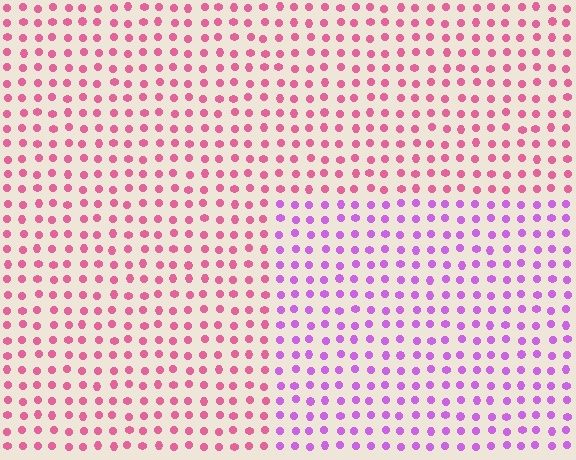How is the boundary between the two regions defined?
The boundary is defined purely by a slight shift in hue (about 45 degrees). Spacing, size, and orientation are identical on both sides.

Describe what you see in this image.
The image is filled with small pink elements in a uniform arrangement. A rectangle-shaped region is visible where the elements are tinted to a slightly different hue, forming a subtle color boundary.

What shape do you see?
I see a rectangle.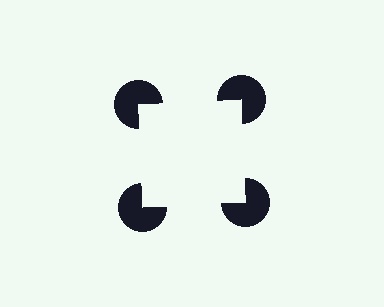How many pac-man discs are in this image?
There are 4 — one at each vertex of the illusory square.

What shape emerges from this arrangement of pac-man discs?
An illusory square — its edges are inferred from the aligned wedge cuts in the pac-man discs, not physically drawn.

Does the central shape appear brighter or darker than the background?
It typically appears slightly brighter than the background, even though no actual brightness change is drawn.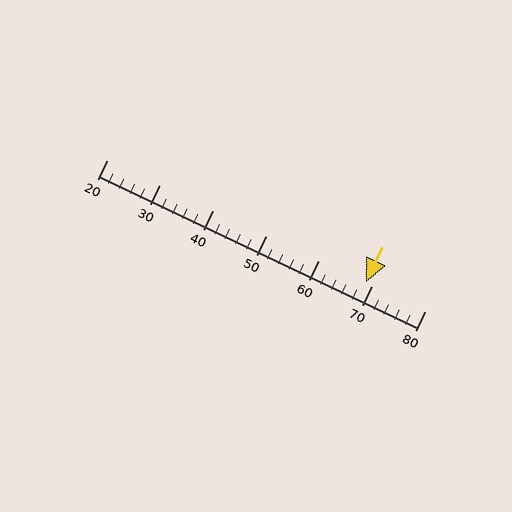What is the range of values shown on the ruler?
The ruler shows values from 20 to 80.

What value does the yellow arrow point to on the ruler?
The yellow arrow points to approximately 69.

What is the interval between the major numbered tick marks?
The major tick marks are spaced 10 units apart.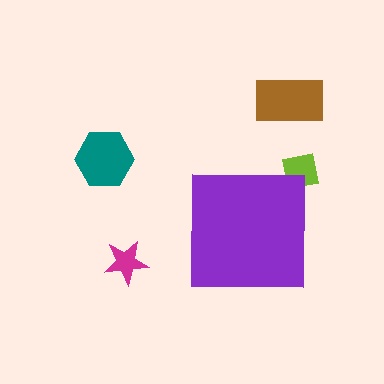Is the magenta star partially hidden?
No, the magenta star is fully visible.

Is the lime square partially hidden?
Yes, the lime square is partially hidden behind the purple square.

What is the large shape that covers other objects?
A purple square.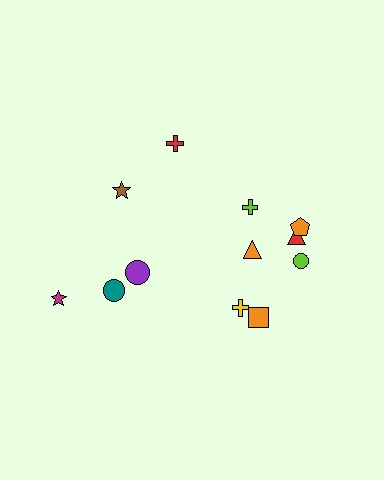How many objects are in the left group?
There are 5 objects.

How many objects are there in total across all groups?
There are 12 objects.